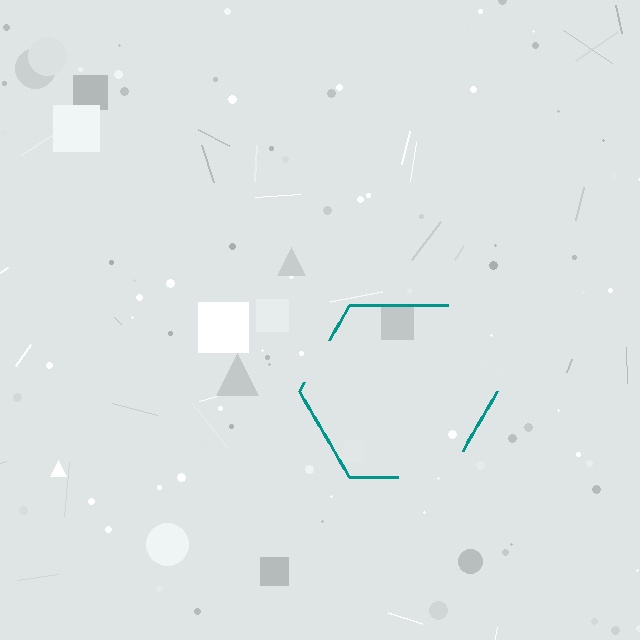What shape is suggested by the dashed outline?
The dashed outline suggests a hexagon.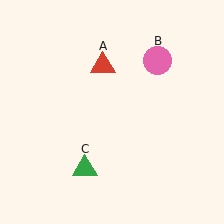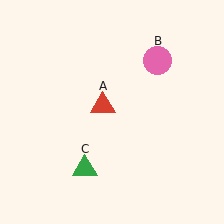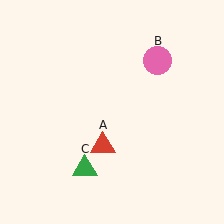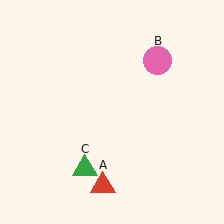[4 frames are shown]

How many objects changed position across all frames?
1 object changed position: red triangle (object A).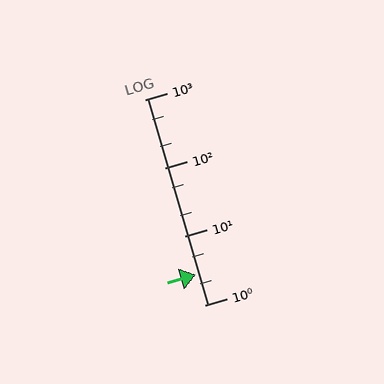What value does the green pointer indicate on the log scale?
The pointer indicates approximately 2.8.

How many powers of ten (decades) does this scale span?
The scale spans 3 decades, from 1 to 1000.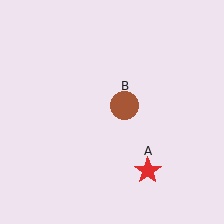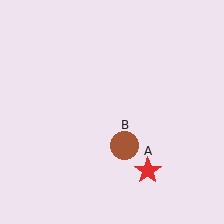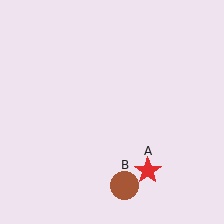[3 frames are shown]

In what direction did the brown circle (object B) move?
The brown circle (object B) moved down.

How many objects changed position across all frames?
1 object changed position: brown circle (object B).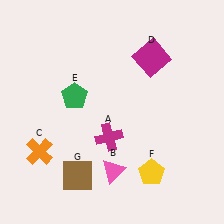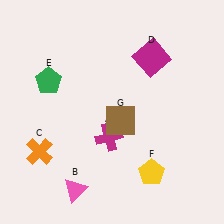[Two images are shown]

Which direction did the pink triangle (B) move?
The pink triangle (B) moved left.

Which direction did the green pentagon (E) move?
The green pentagon (E) moved left.